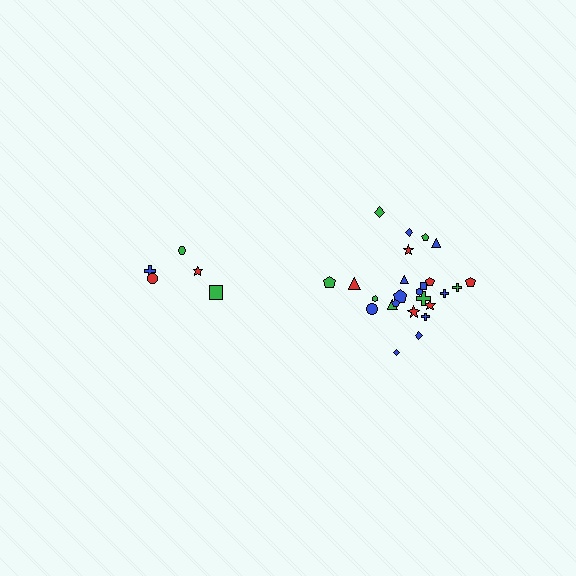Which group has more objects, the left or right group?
The right group.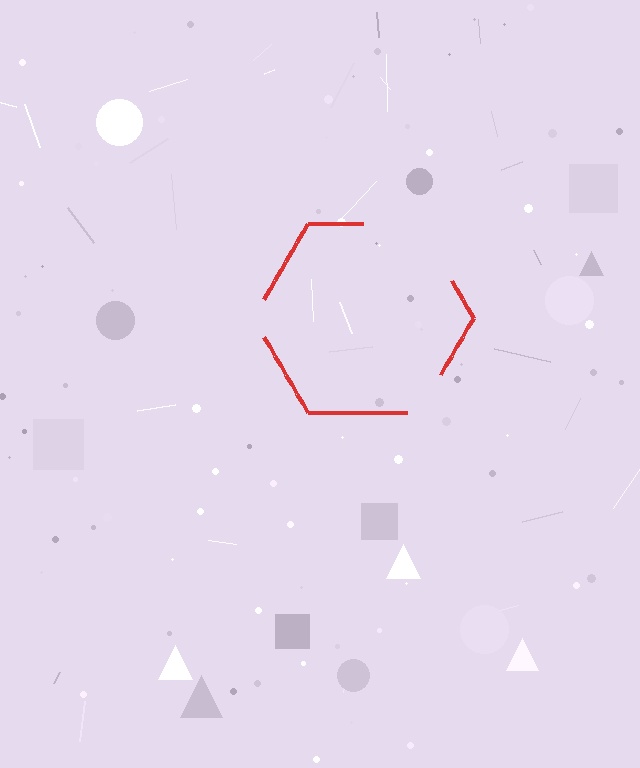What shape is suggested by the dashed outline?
The dashed outline suggests a hexagon.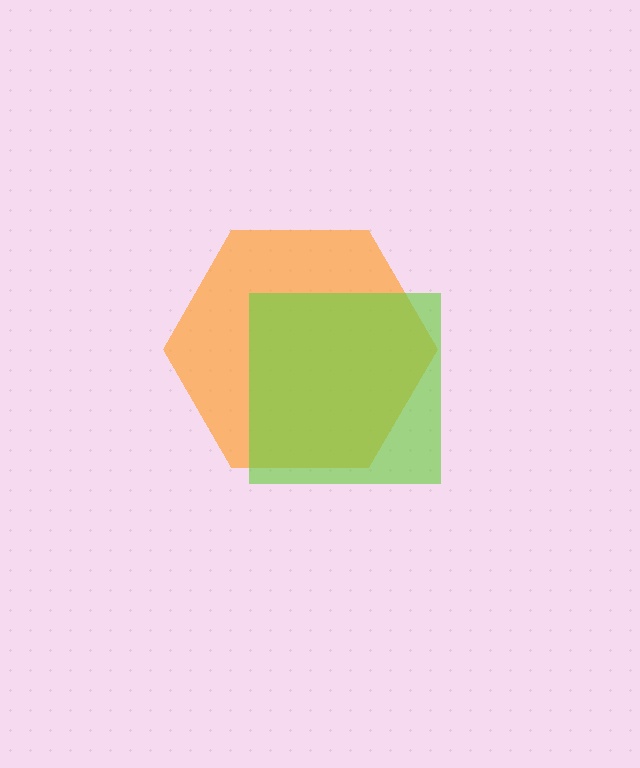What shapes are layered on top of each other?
The layered shapes are: an orange hexagon, a lime square.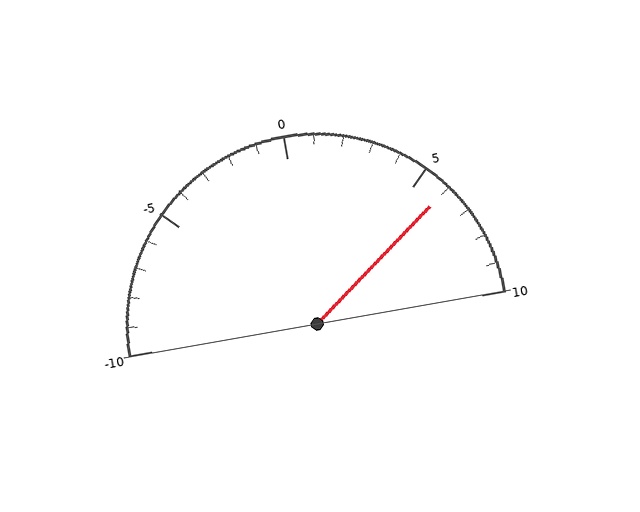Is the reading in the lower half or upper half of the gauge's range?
The reading is in the upper half of the range (-10 to 10).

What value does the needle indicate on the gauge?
The needle indicates approximately 6.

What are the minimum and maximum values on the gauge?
The gauge ranges from -10 to 10.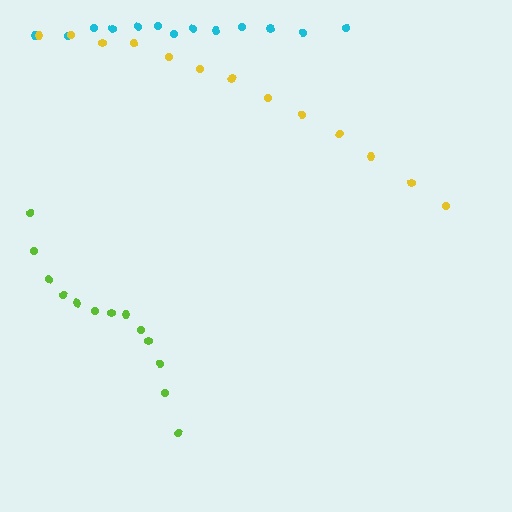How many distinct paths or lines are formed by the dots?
There are 3 distinct paths.